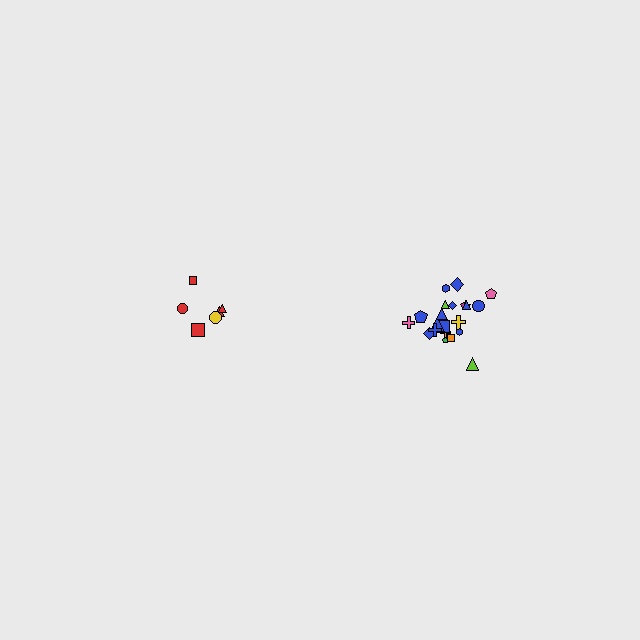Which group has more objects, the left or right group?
The right group.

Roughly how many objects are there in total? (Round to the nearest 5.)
Roughly 30 objects in total.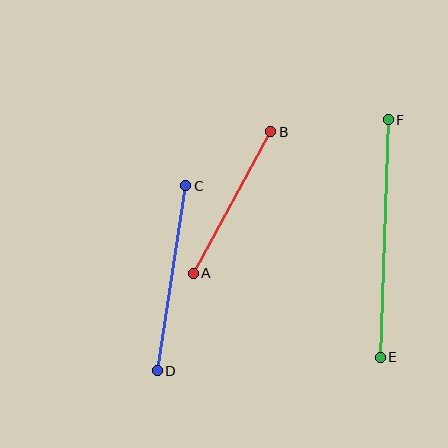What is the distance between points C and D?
The distance is approximately 187 pixels.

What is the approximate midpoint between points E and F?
The midpoint is at approximately (384, 239) pixels.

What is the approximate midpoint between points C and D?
The midpoint is at approximately (172, 278) pixels.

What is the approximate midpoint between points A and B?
The midpoint is at approximately (232, 202) pixels.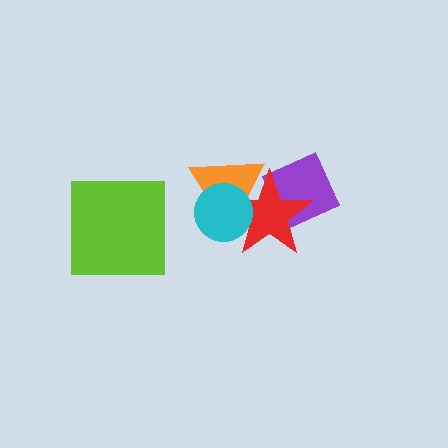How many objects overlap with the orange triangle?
3 objects overlap with the orange triangle.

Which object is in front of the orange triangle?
The cyan circle is in front of the orange triangle.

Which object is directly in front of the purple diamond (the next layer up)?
The red star is directly in front of the purple diamond.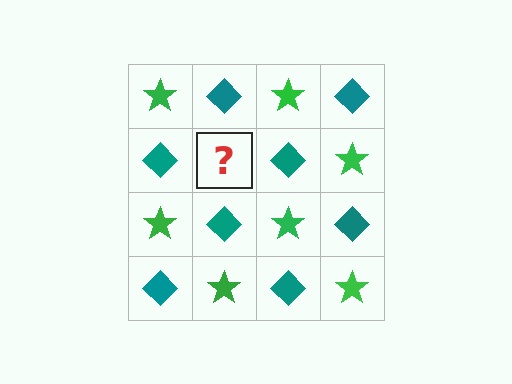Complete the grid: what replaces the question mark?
The question mark should be replaced with a green star.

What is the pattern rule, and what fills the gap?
The rule is that it alternates green star and teal diamond in a checkerboard pattern. The gap should be filled with a green star.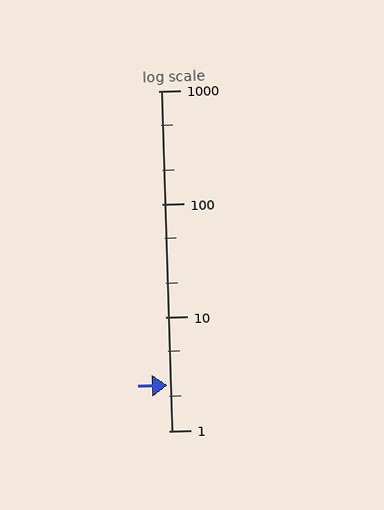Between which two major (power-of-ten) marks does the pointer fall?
The pointer is between 1 and 10.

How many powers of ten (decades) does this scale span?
The scale spans 3 decades, from 1 to 1000.